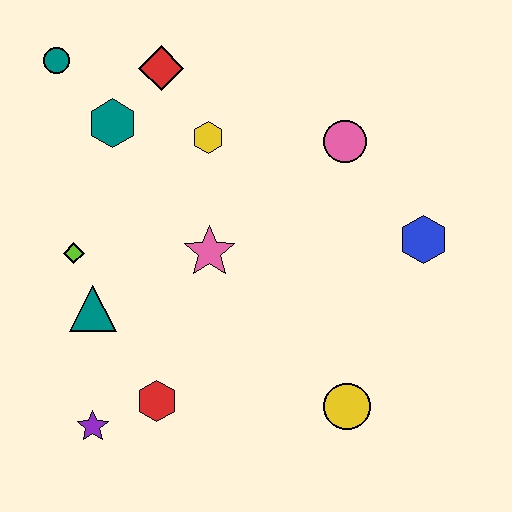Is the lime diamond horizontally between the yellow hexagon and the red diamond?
No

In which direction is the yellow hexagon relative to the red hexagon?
The yellow hexagon is above the red hexagon.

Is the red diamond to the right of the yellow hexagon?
No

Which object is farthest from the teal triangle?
The blue hexagon is farthest from the teal triangle.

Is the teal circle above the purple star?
Yes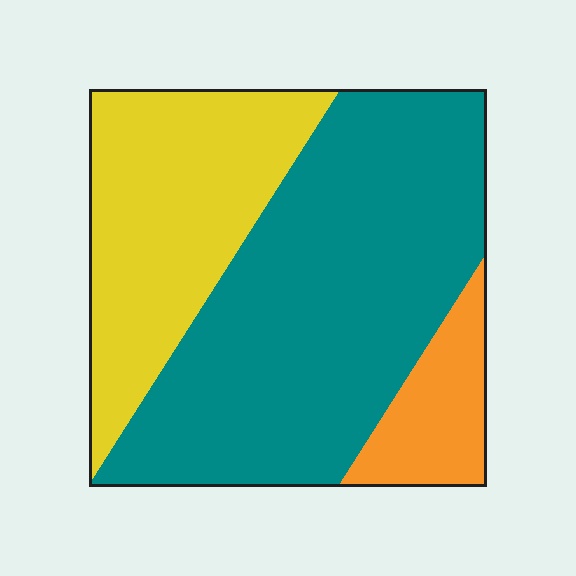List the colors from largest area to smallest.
From largest to smallest: teal, yellow, orange.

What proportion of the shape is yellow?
Yellow covers roughly 30% of the shape.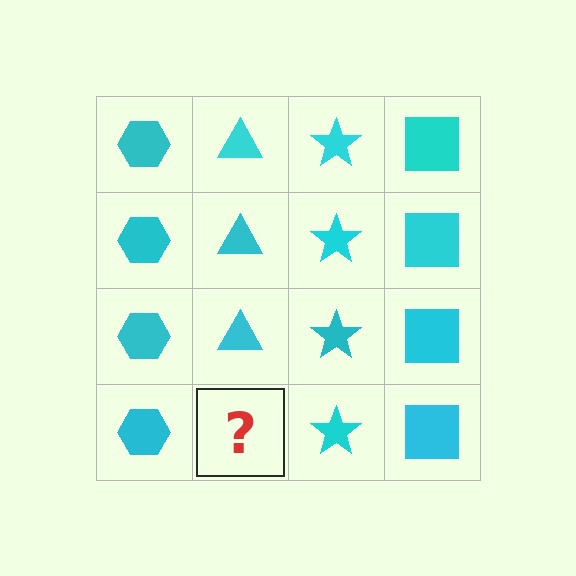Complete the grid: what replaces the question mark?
The question mark should be replaced with a cyan triangle.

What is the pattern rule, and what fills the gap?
The rule is that each column has a consistent shape. The gap should be filled with a cyan triangle.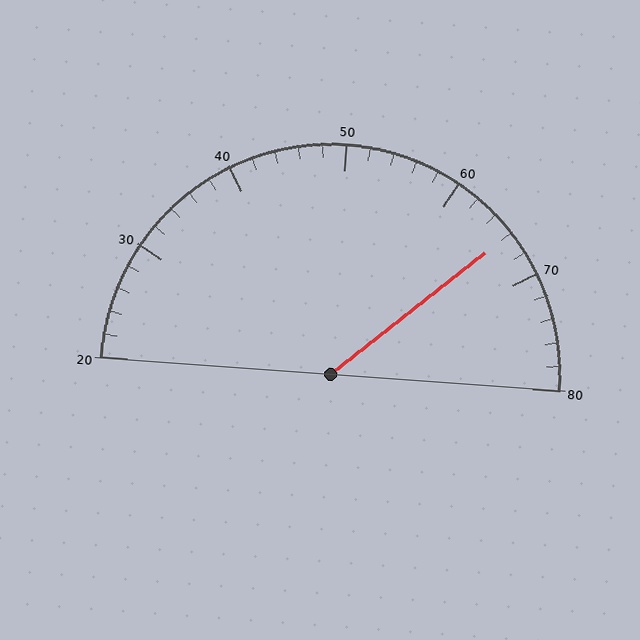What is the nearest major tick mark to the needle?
The nearest major tick mark is 70.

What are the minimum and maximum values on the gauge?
The gauge ranges from 20 to 80.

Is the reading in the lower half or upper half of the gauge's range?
The reading is in the upper half of the range (20 to 80).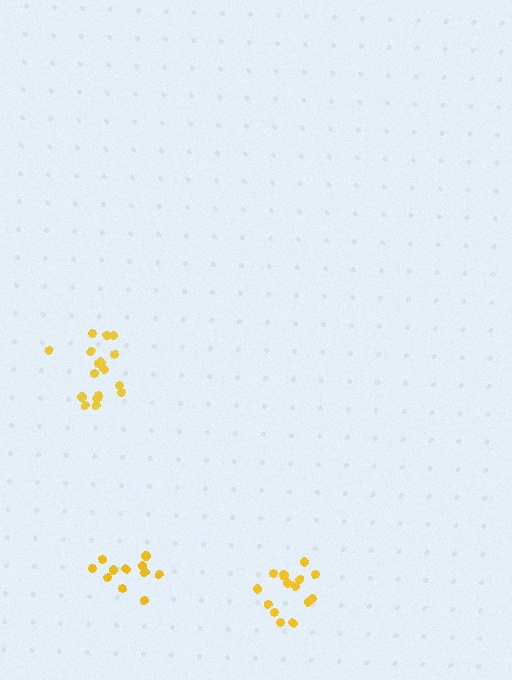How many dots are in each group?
Group 1: 17 dots, Group 2: 11 dots, Group 3: 15 dots (43 total).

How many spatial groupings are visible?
There are 3 spatial groupings.